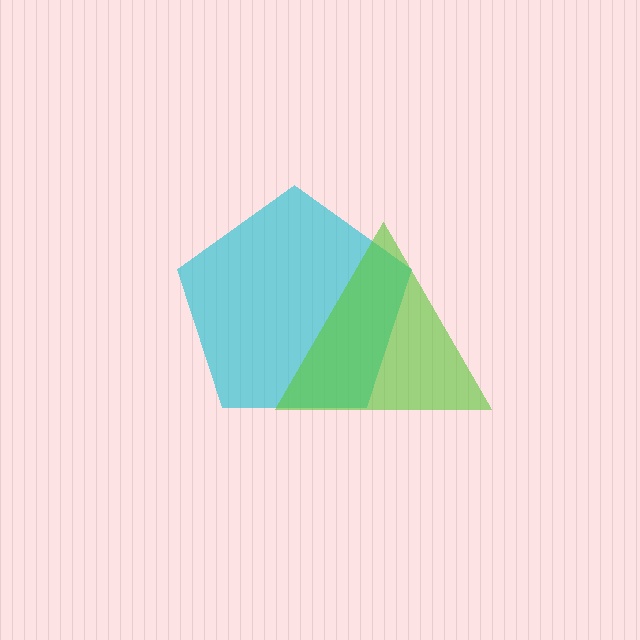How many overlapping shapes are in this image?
There are 2 overlapping shapes in the image.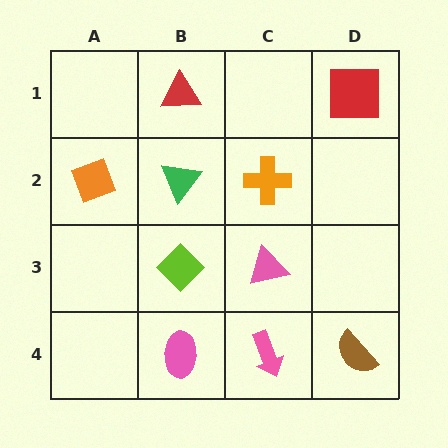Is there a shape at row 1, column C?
No, that cell is empty.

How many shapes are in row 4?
3 shapes.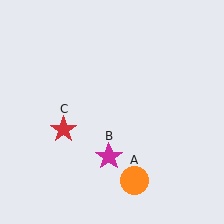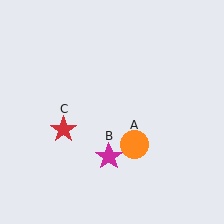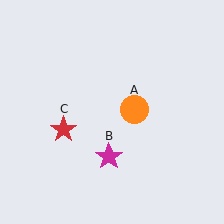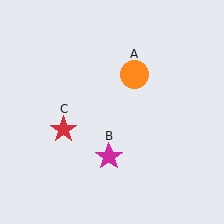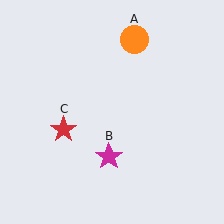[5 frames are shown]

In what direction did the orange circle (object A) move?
The orange circle (object A) moved up.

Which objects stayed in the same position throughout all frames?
Magenta star (object B) and red star (object C) remained stationary.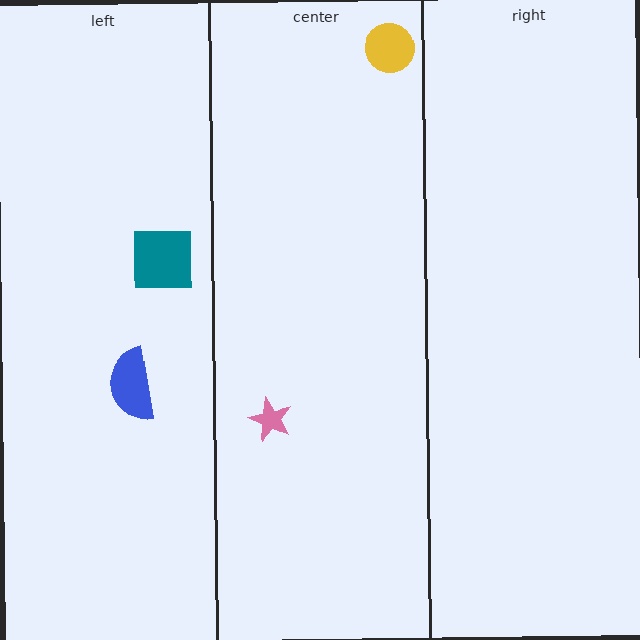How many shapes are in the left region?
2.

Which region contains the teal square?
The left region.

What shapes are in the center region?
The yellow circle, the pink star.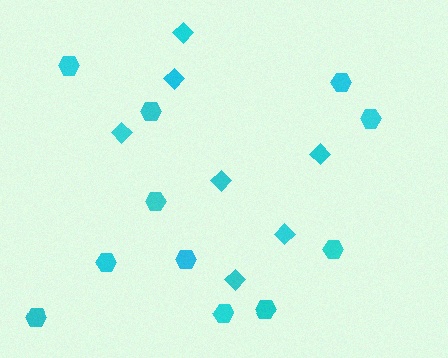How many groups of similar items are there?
There are 2 groups: one group of hexagons (11) and one group of diamonds (7).